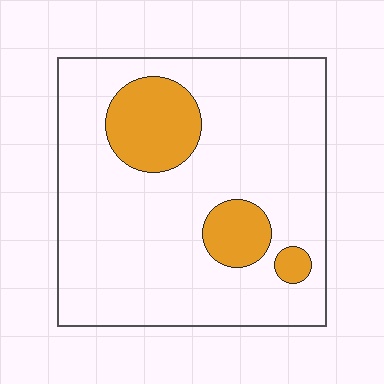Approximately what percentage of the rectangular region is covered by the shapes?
Approximately 15%.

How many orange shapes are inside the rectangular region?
3.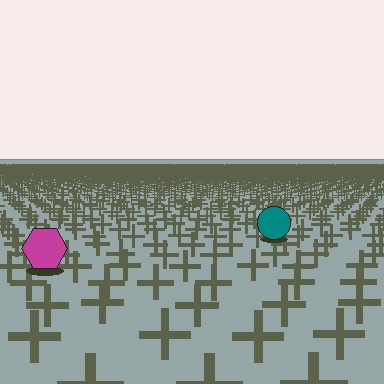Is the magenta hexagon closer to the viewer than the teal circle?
Yes. The magenta hexagon is closer — you can tell from the texture gradient: the ground texture is coarser near it.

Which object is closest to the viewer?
The magenta hexagon is closest. The texture marks near it are larger and more spread out.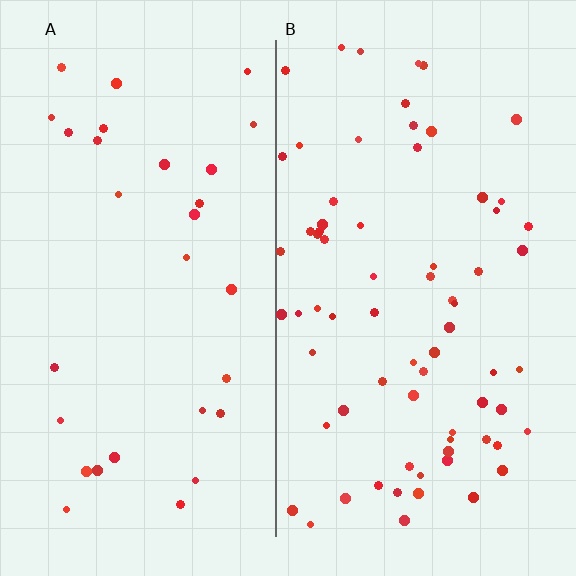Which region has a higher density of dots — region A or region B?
B (the right).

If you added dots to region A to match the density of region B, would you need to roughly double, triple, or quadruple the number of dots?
Approximately double.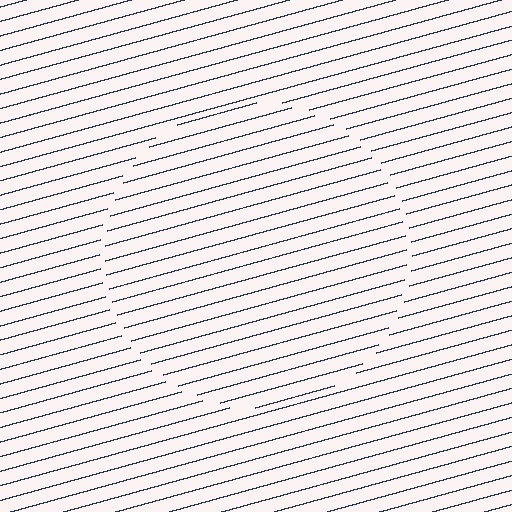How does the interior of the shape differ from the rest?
The interior of the shape contains the same grating, shifted by half a period — the contour is defined by the phase discontinuity where line-ends from the inner and outer gratings abut.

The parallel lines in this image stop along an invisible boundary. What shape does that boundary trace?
An illusory circle. The interior of the shape contains the same grating, shifted by half a period — the contour is defined by the phase discontinuity where line-ends from the inner and outer gratings abut.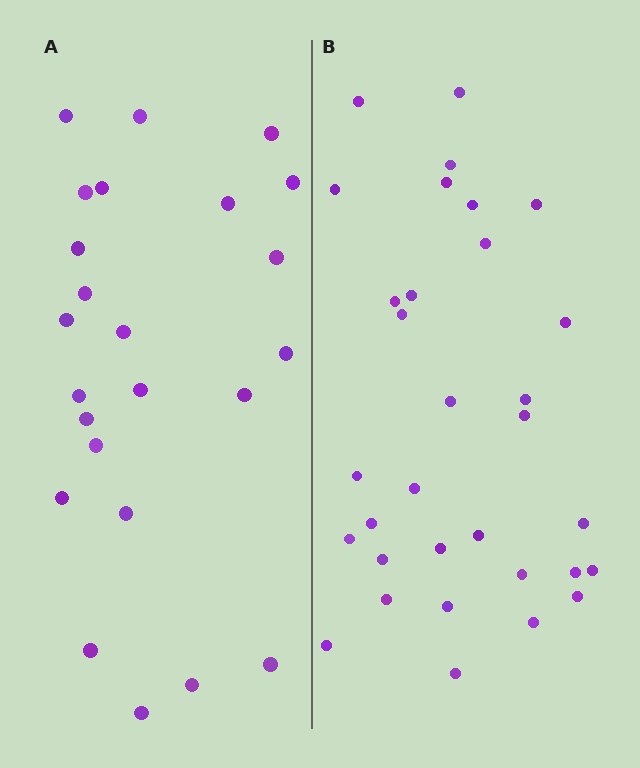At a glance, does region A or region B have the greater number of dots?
Region B (the right region) has more dots.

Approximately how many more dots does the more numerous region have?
Region B has roughly 8 or so more dots than region A.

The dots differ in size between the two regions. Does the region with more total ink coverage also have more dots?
No. Region A has more total ink coverage because its dots are larger, but region B actually contains more individual dots. Total area can be misleading — the number of items is what matters here.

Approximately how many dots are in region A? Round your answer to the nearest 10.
About 20 dots. (The exact count is 24, which rounds to 20.)